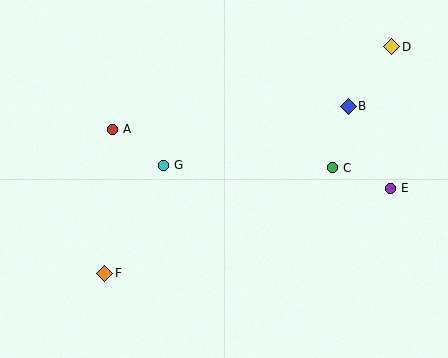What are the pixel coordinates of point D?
Point D is at (392, 47).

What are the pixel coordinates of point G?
Point G is at (164, 165).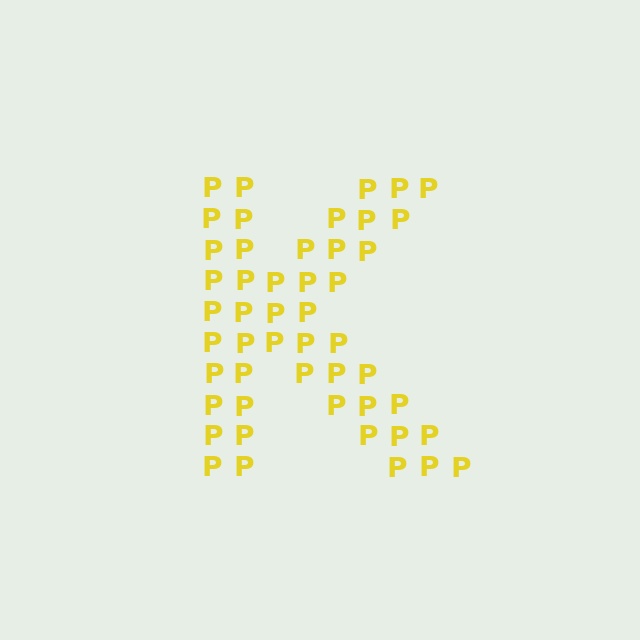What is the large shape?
The large shape is the letter K.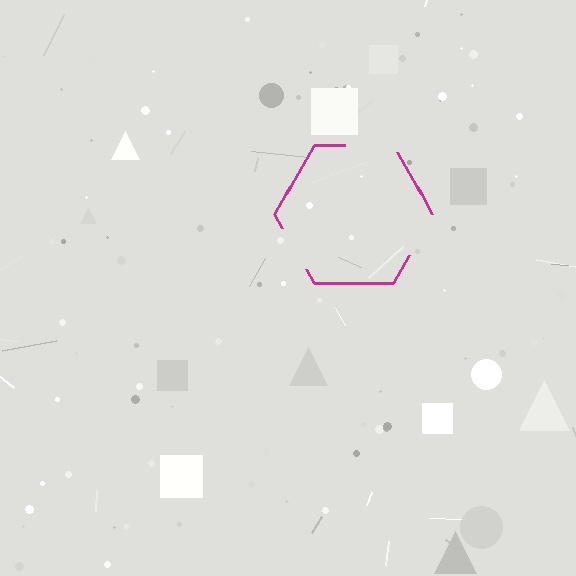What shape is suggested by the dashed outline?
The dashed outline suggests a hexagon.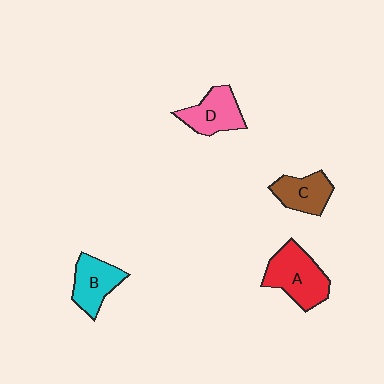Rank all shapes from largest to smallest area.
From largest to smallest: A (red), D (pink), B (cyan), C (brown).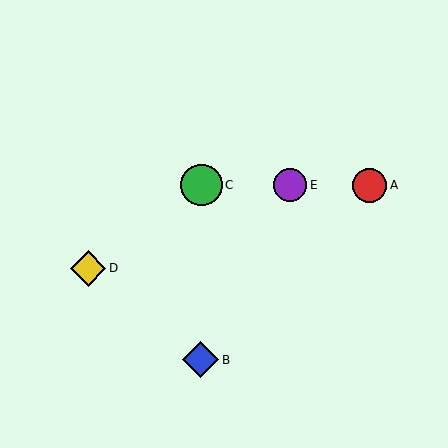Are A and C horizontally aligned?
Yes, both are at y≈185.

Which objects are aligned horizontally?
Objects A, C, E are aligned horizontally.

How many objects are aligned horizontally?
3 objects (A, C, E) are aligned horizontally.